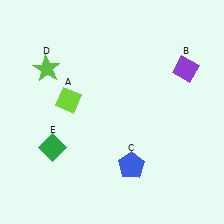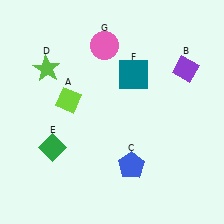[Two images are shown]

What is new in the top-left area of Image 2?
A pink circle (G) was added in the top-left area of Image 2.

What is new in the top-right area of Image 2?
A teal square (F) was added in the top-right area of Image 2.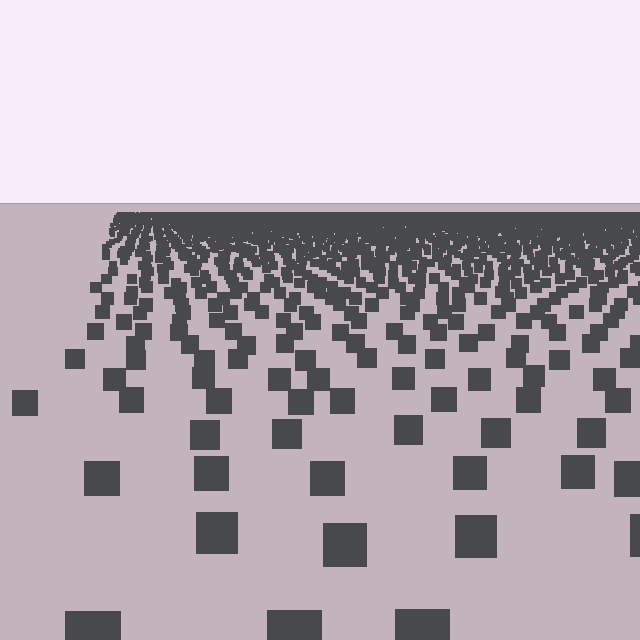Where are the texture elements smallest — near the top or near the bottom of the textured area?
Near the top.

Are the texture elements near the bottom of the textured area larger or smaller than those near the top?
Larger. Near the bottom, elements are closer to the viewer and appear at a bigger on-screen size.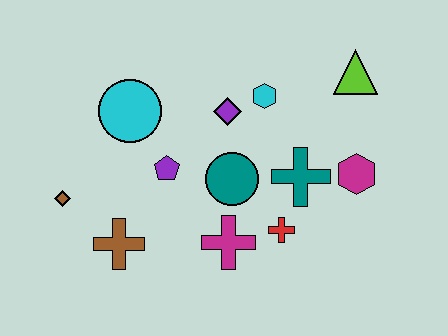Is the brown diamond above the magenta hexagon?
No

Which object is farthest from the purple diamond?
The brown diamond is farthest from the purple diamond.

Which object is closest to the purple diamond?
The cyan hexagon is closest to the purple diamond.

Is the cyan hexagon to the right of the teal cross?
No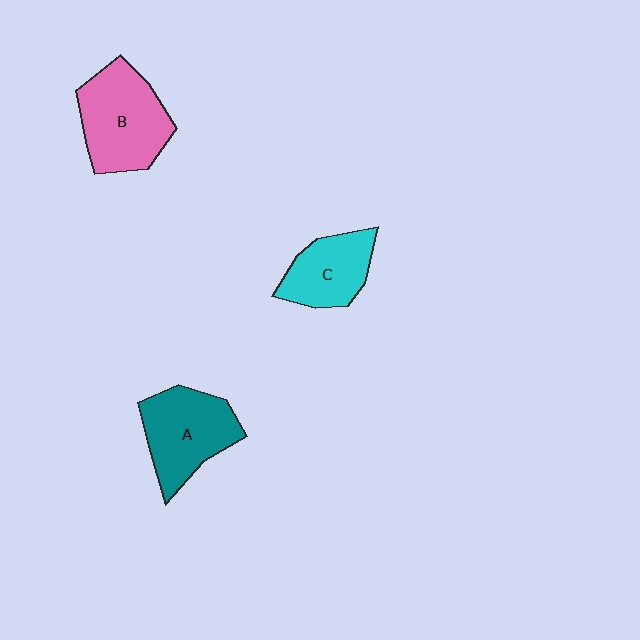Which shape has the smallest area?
Shape C (cyan).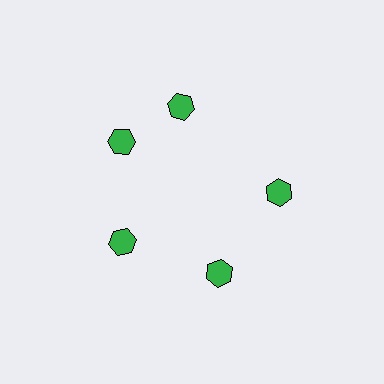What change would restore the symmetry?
The symmetry would be restored by rotating it back into even spacing with its neighbors so that all 5 hexagons sit at equal angles and equal distance from the center.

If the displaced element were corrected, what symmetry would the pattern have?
It would have 5-fold rotational symmetry — the pattern would map onto itself every 72 degrees.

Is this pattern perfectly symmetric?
No. The 5 green hexagons are arranged in a ring, but one element near the 1 o'clock position is rotated out of alignment along the ring, breaking the 5-fold rotational symmetry.